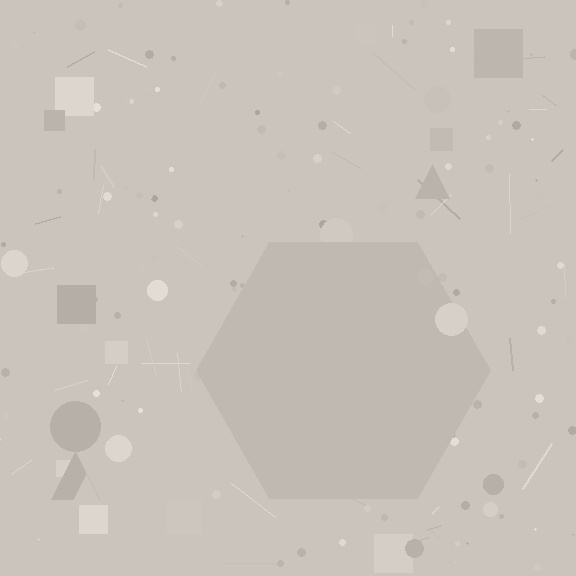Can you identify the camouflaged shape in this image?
The camouflaged shape is a hexagon.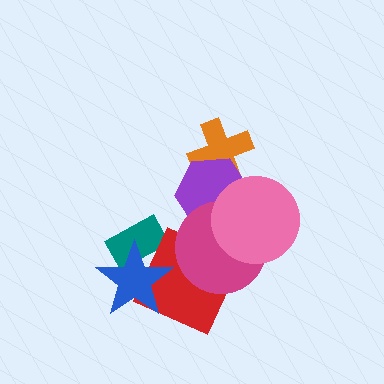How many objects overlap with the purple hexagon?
3 objects overlap with the purple hexagon.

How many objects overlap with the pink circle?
2 objects overlap with the pink circle.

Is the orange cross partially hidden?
Yes, it is partially covered by another shape.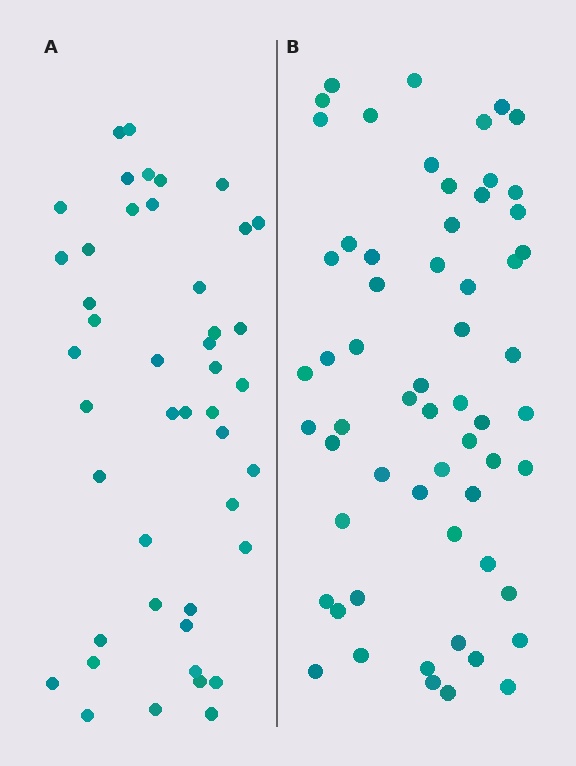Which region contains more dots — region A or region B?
Region B (the right region) has more dots.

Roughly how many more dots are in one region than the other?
Region B has approximately 15 more dots than region A.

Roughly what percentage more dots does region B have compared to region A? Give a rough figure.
About 35% more.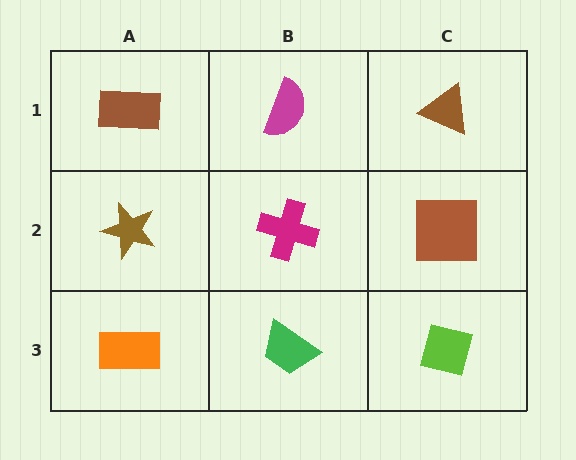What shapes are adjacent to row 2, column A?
A brown rectangle (row 1, column A), an orange rectangle (row 3, column A), a magenta cross (row 2, column B).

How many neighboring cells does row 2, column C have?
3.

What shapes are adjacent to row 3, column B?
A magenta cross (row 2, column B), an orange rectangle (row 3, column A), a lime square (row 3, column C).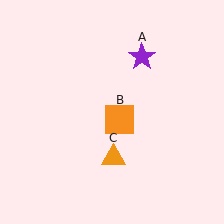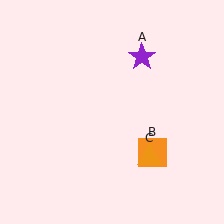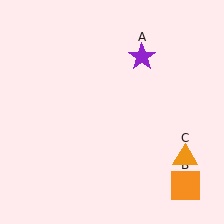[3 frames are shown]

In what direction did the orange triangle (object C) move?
The orange triangle (object C) moved right.